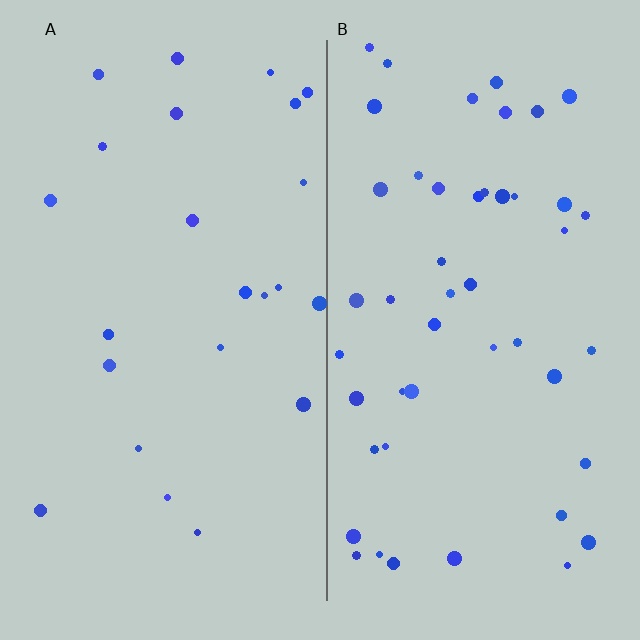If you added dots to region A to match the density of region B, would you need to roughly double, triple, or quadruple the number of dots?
Approximately double.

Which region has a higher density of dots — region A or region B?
B (the right).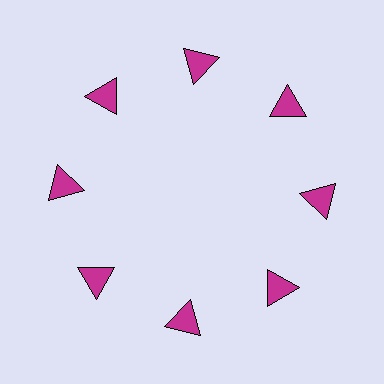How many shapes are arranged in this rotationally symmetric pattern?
There are 8 shapes, arranged in 8 groups of 1.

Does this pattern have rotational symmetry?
Yes, this pattern has 8-fold rotational symmetry. It looks the same after rotating 45 degrees around the center.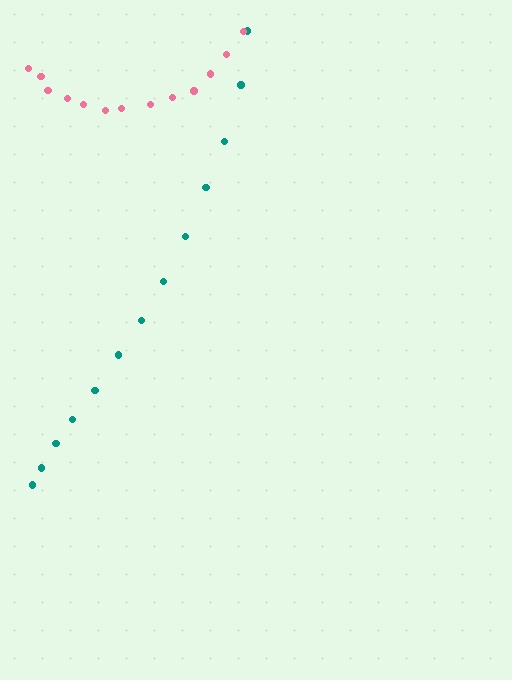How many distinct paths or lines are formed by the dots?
There are 2 distinct paths.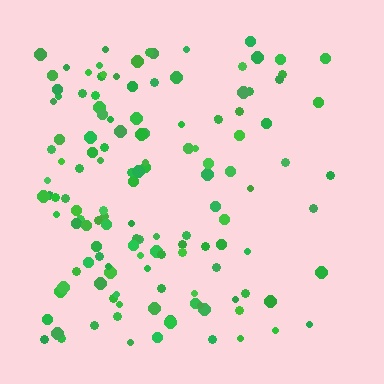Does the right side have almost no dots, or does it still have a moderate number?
Still a moderate number, just noticeably fewer than the left.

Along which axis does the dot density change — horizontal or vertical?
Horizontal.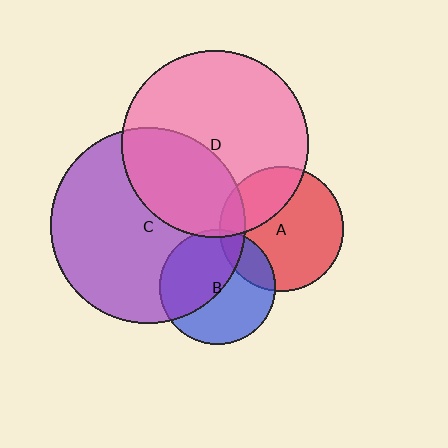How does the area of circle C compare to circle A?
Approximately 2.5 times.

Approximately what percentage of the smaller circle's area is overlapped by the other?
Approximately 5%.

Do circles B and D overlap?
Yes.